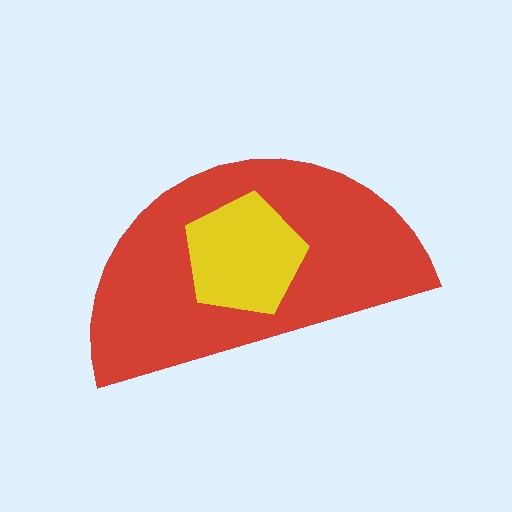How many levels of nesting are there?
2.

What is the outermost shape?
The red semicircle.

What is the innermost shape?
The yellow pentagon.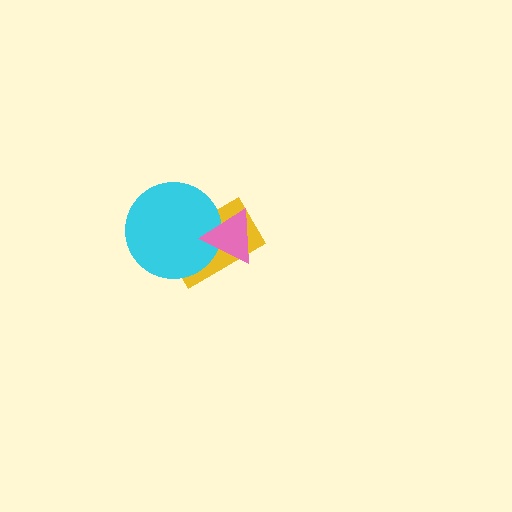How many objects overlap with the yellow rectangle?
2 objects overlap with the yellow rectangle.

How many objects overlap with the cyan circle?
2 objects overlap with the cyan circle.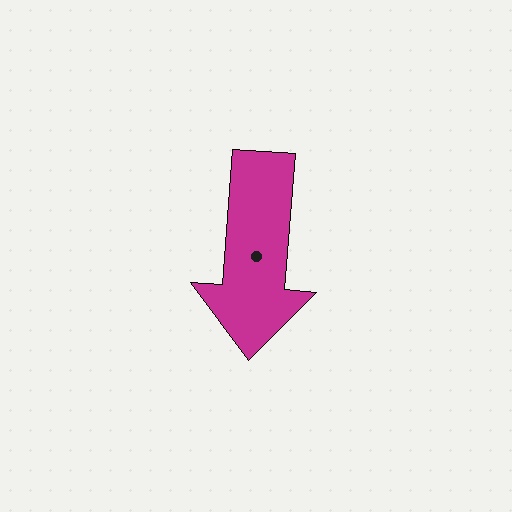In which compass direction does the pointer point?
South.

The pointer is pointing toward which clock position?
Roughly 6 o'clock.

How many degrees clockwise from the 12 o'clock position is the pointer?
Approximately 184 degrees.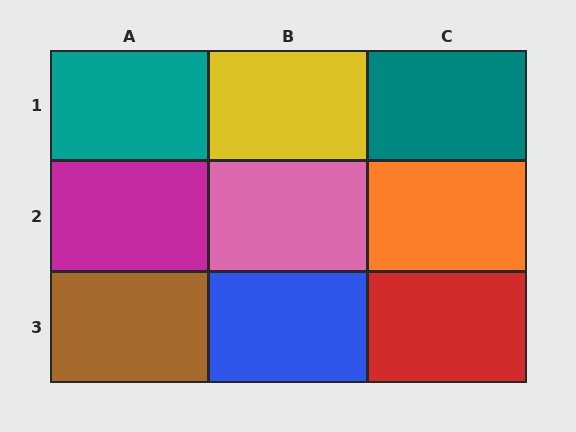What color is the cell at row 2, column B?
Pink.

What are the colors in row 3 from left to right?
Brown, blue, red.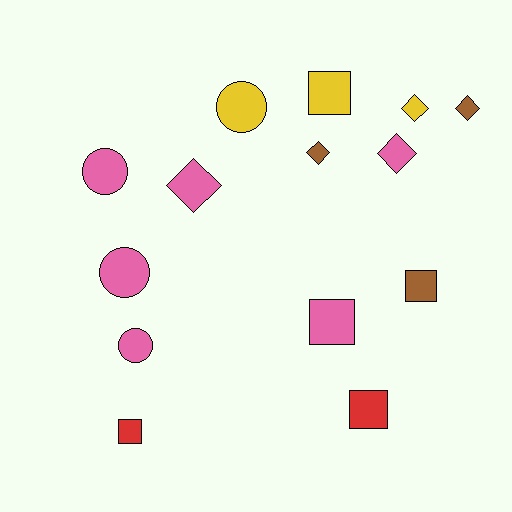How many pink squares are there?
There is 1 pink square.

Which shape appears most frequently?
Square, with 5 objects.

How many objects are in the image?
There are 14 objects.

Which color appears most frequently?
Pink, with 6 objects.